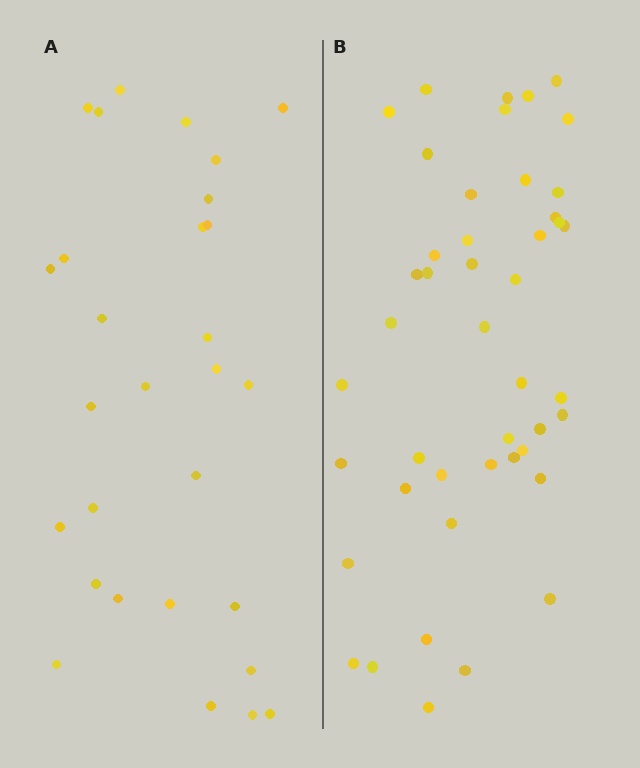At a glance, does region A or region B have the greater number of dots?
Region B (the right region) has more dots.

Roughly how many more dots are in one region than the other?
Region B has approximately 15 more dots than region A.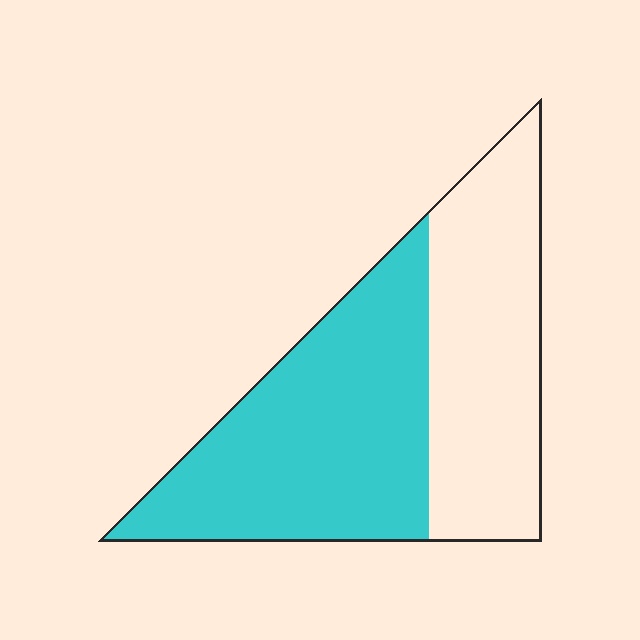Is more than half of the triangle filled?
Yes.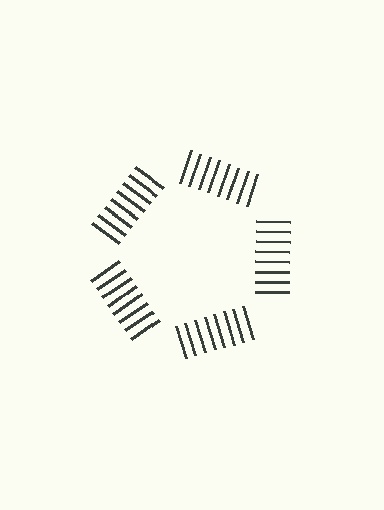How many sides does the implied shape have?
5 sides — the line-ends trace a pentagon.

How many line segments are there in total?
40 — 8 along each of the 5 edges.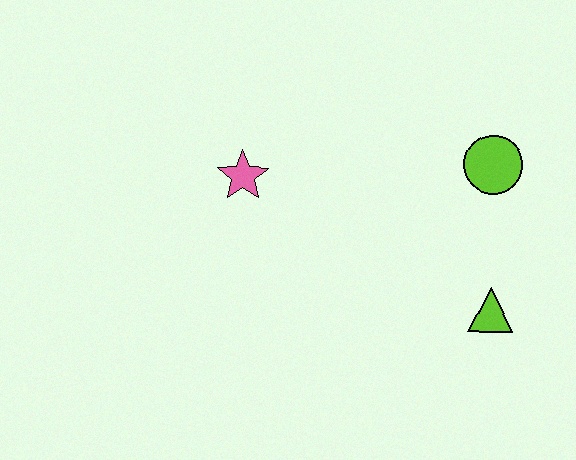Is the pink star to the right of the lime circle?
No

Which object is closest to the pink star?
The lime circle is closest to the pink star.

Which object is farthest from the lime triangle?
The pink star is farthest from the lime triangle.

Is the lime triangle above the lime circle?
No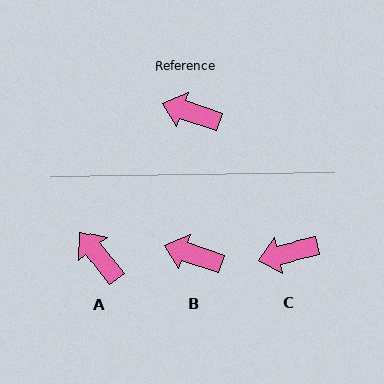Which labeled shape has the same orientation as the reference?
B.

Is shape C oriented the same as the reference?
No, it is off by about 31 degrees.